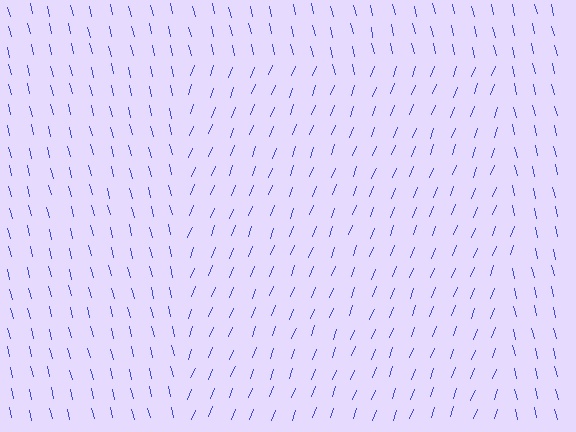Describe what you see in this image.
The image is filled with small blue line segments. A rectangle region in the image has lines oriented differently from the surrounding lines, creating a visible texture boundary.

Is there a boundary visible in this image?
Yes, there is a texture boundary formed by a change in line orientation.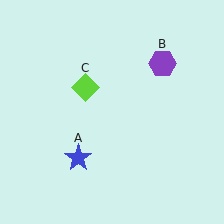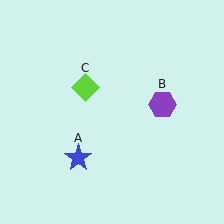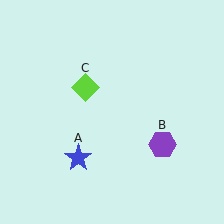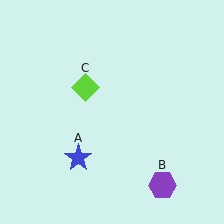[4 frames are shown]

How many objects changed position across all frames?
1 object changed position: purple hexagon (object B).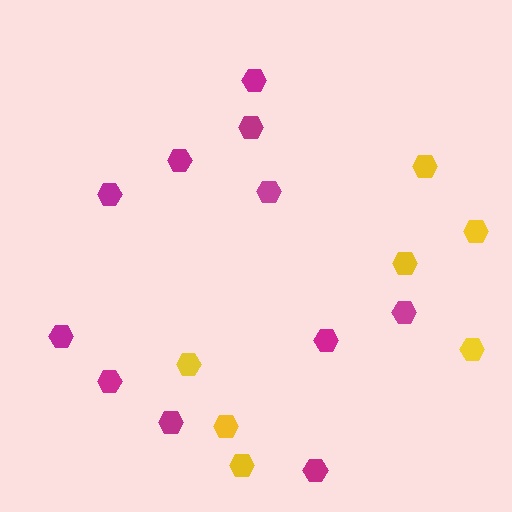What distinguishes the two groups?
There are 2 groups: one group of yellow hexagons (7) and one group of magenta hexagons (11).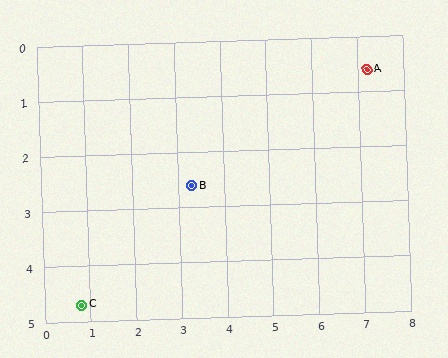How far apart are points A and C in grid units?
Points A and C are about 7.6 grid units apart.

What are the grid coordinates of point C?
Point C is at approximately (0.8, 4.7).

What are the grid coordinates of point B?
Point B is at approximately (3.3, 2.6).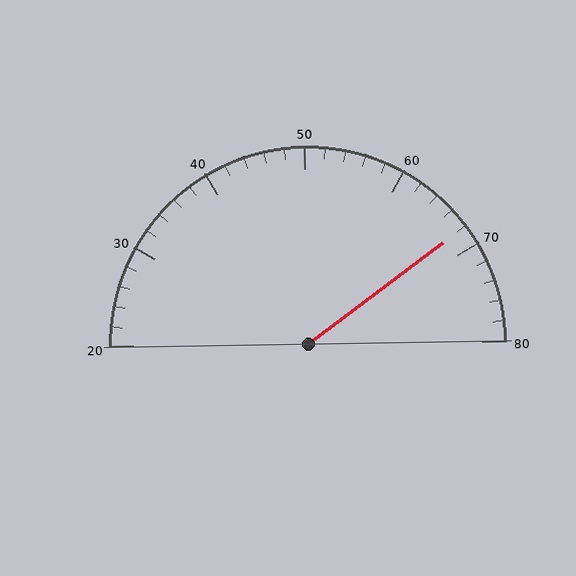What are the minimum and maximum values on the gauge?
The gauge ranges from 20 to 80.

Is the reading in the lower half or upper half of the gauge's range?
The reading is in the upper half of the range (20 to 80).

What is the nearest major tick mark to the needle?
The nearest major tick mark is 70.